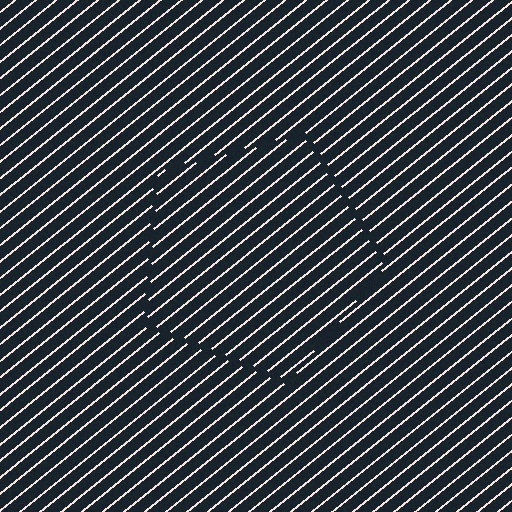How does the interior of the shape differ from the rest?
The interior of the shape contains the same grating, shifted by half a period — the contour is defined by the phase discontinuity where line-ends from the inner and outer gratings abut.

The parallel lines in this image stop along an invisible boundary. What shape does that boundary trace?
An illusory pentagon. The interior of the shape contains the same grating, shifted by half a period — the contour is defined by the phase discontinuity where line-ends from the inner and outer gratings abut.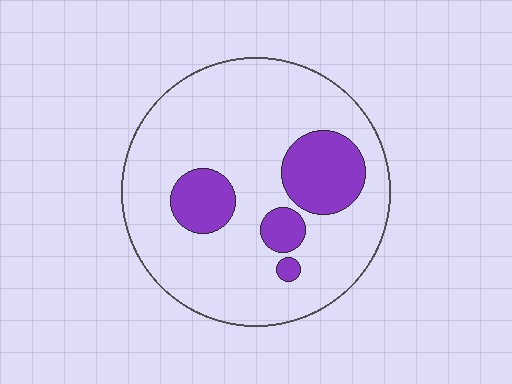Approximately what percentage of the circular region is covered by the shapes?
Approximately 20%.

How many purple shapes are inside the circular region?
4.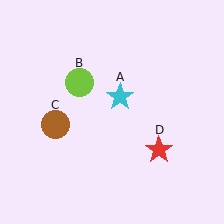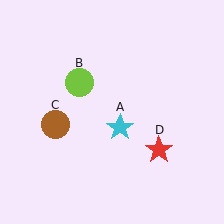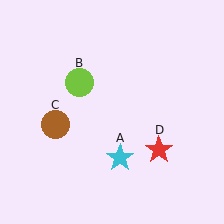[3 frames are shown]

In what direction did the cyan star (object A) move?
The cyan star (object A) moved down.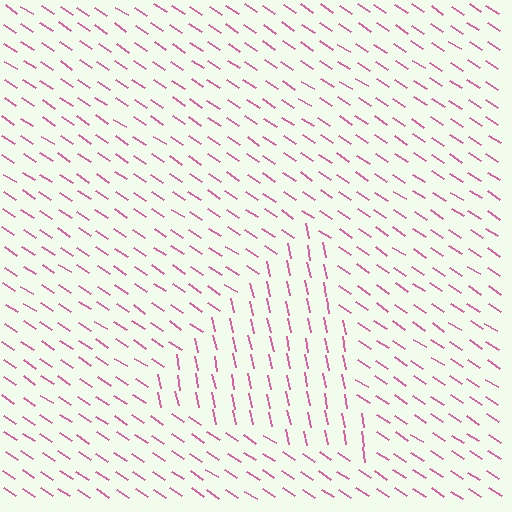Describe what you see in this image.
The image is filled with small pink line segments. A triangle region in the image has lines oriented differently from the surrounding lines, creating a visible texture boundary.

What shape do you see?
I see a triangle.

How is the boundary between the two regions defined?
The boundary is defined purely by a change in line orientation (approximately 45 degrees difference). All lines are the same color and thickness.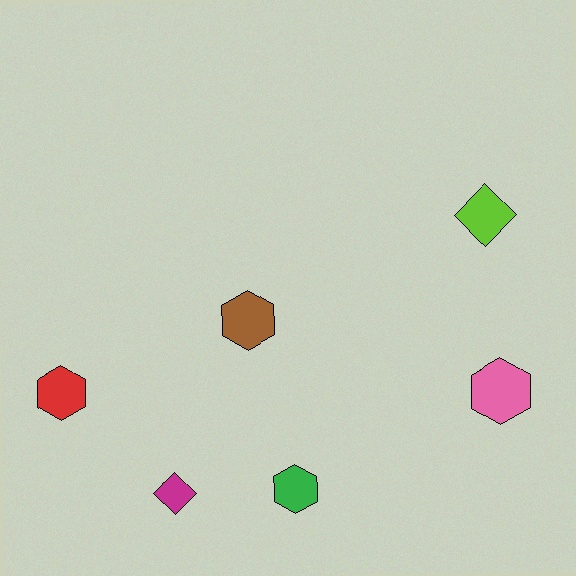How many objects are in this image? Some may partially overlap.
There are 6 objects.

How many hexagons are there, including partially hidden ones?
There are 4 hexagons.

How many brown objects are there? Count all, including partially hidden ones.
There is 1 brown object.